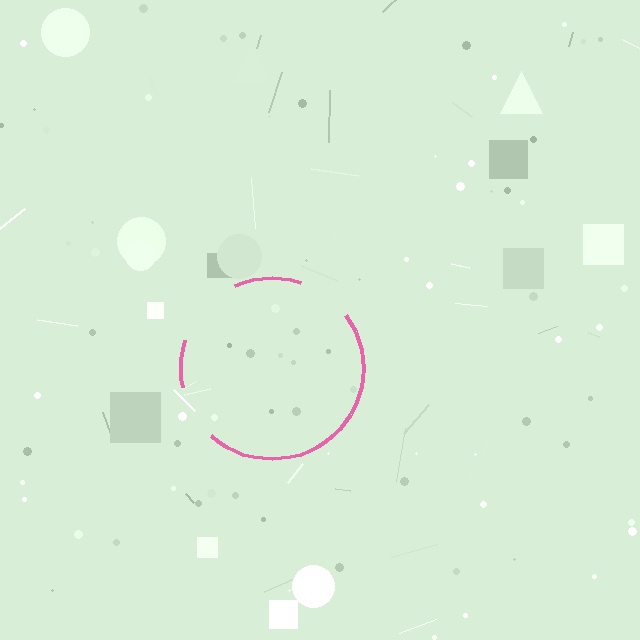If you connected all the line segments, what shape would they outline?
They would outline a circle.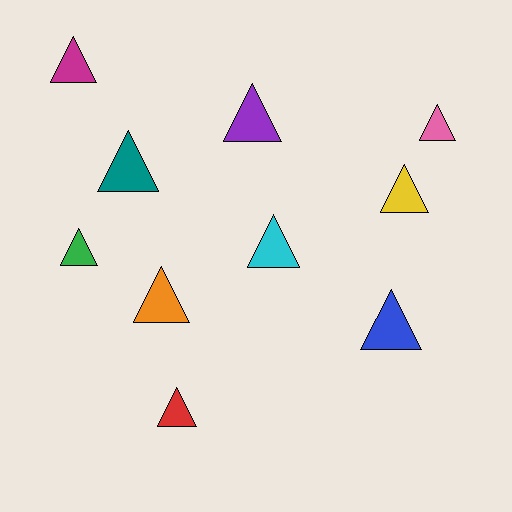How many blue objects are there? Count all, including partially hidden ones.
There is 1 blue object.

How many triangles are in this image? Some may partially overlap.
There are 10 triangles.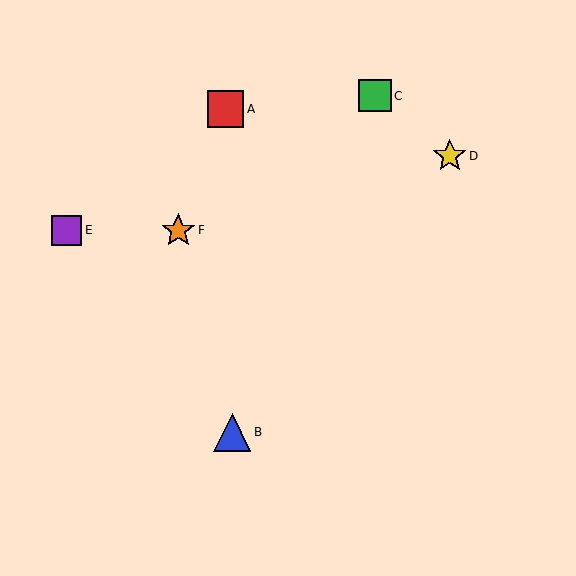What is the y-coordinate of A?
Object A is at y≈109.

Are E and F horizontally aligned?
Yes, both are at y≈230.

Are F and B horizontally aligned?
No, F is at y≈230 and B is at y≈432.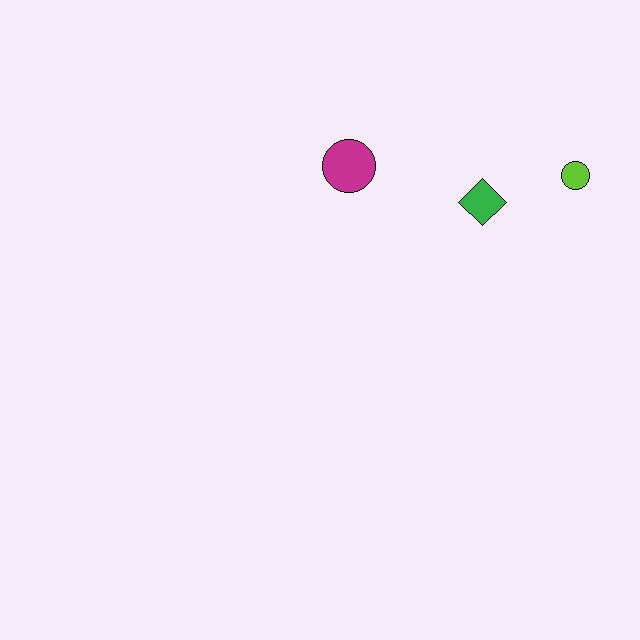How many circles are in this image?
There are 2 circles.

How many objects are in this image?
There are 3 objects.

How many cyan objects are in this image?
There are no cyan objects.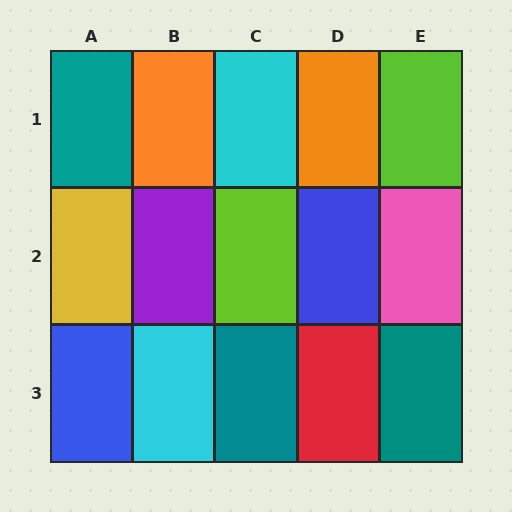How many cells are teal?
3 cells are teal.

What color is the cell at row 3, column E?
Teal.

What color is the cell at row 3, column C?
Teal.